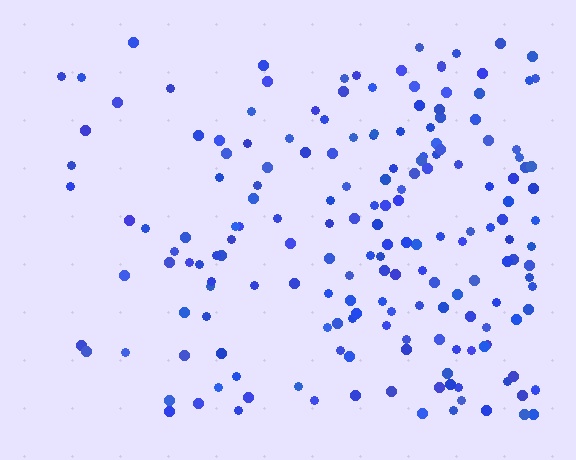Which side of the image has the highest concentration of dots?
The right.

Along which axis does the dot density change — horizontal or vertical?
Horizontal.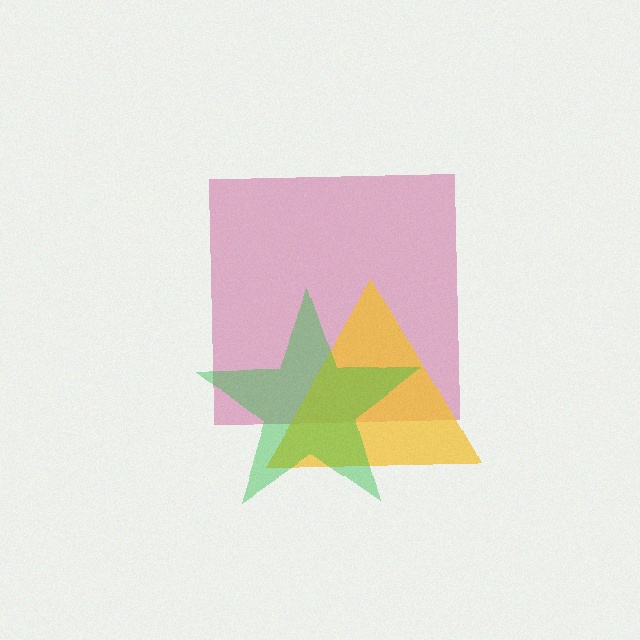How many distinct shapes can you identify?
There are 3 distinct shapes: a magenta square, a yellow triangle, a green star.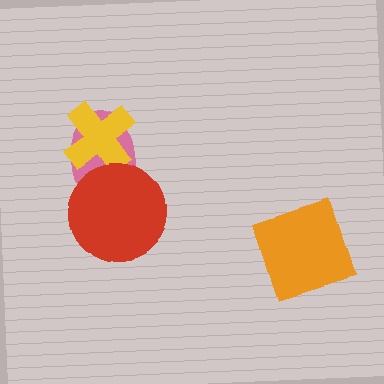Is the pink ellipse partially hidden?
Yes, it is partially covered by another shape.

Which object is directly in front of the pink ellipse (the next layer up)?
The yellow cross is directly in front of the pink ellipse.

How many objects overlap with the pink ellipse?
2 objects overlap with the pink ellipse.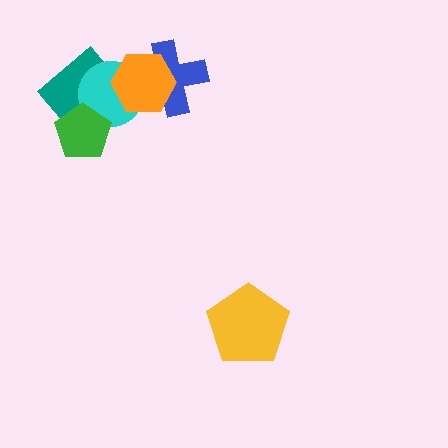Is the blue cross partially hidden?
Yes, it is partially covered by another shape.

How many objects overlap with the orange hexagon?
3 objects overlap with the orange hexagon.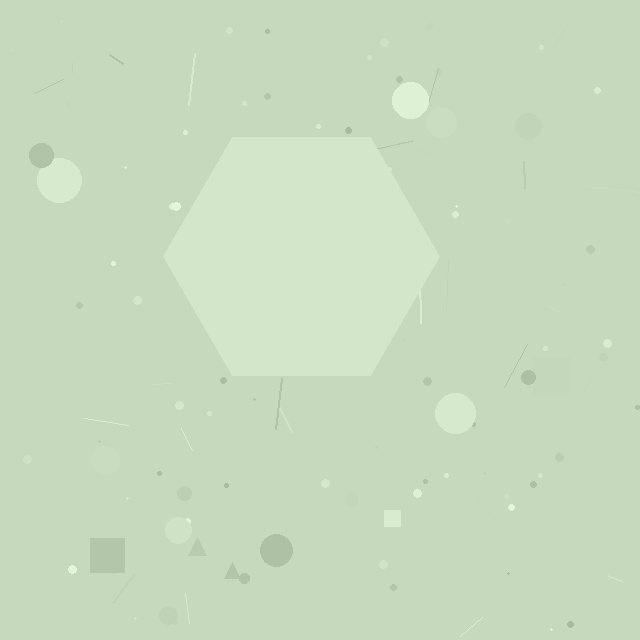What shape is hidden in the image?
A hexagon is hidden in the image.